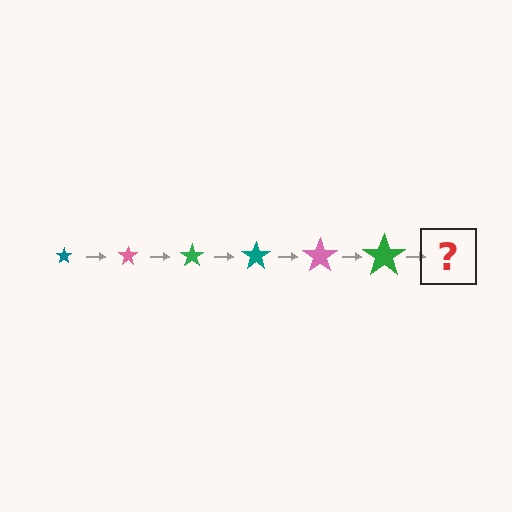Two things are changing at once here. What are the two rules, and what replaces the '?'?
The two rules are that the star grows larger each step and the color cycles through teal, pink, and green. The '?' should be a teal star, larger than the previous one.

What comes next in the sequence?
The next element should be a teal star, larger than the previous one.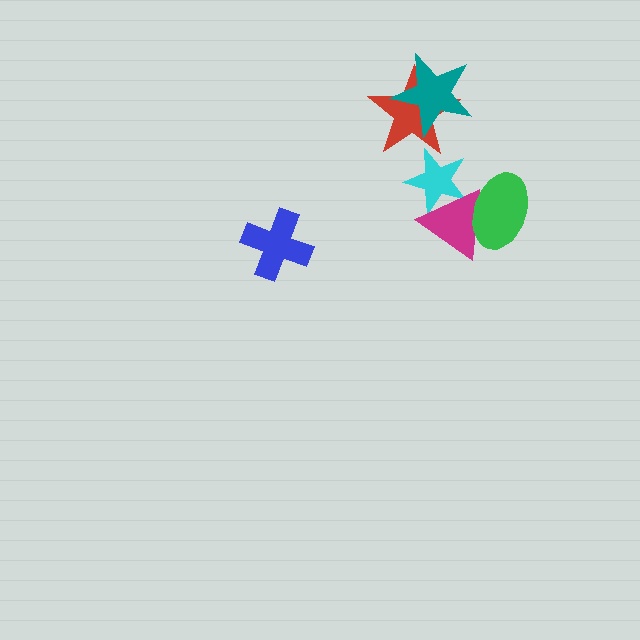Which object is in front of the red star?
The teal star is in front of the red star.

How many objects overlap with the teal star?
1 object overlaps with the teal star.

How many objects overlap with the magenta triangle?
2 objects overlap with the magenta triangle.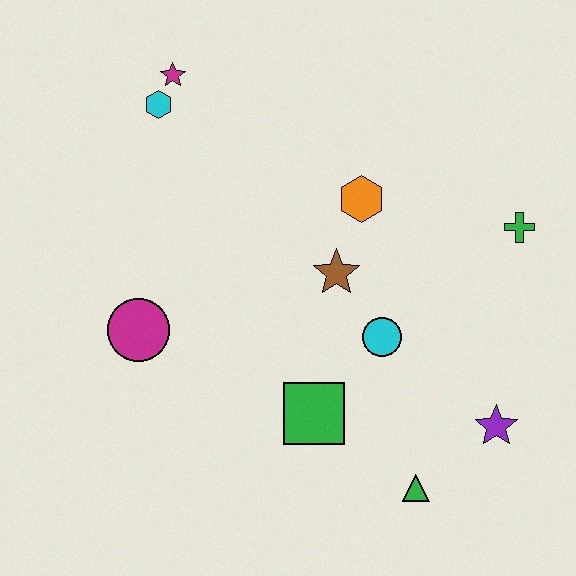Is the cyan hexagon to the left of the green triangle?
Yes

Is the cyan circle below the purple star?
No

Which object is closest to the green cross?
The orange hexagon is closest to the green cross.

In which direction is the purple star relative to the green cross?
The purple star is below the green cross.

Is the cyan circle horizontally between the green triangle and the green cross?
No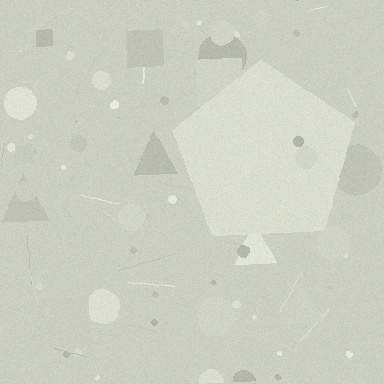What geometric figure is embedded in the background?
A pentagon is embedded in the background.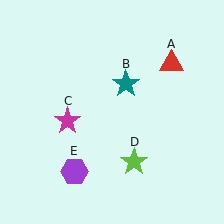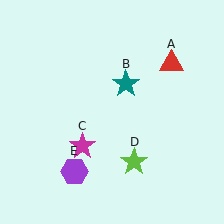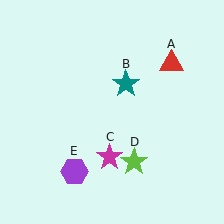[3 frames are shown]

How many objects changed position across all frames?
1 object changed position: magenta star (object C).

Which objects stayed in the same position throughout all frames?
Red triangle (object A) and teal star (object B) and lime star (object D) and purple hexagon (object E) remained stationary.